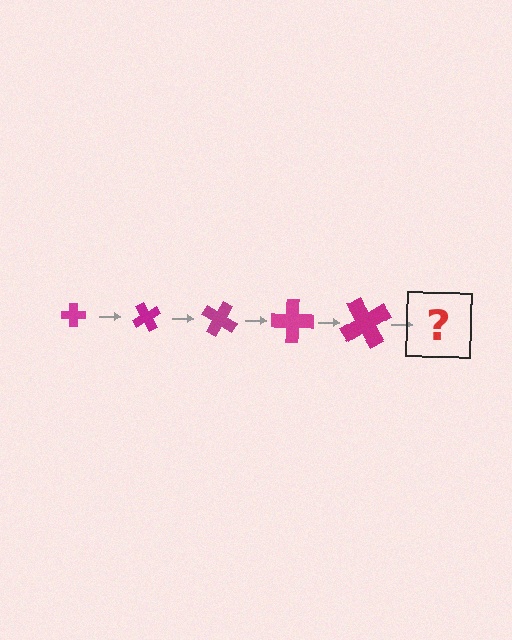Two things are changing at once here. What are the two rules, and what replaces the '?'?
The two rules are that the cross grows larger each step and it rotates 60 degrees each step. The '?' should be a cross, larger than the previous one and rotated 300 degrees from the start.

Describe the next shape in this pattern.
It should be a cross, larger than the previous one and rotated 300 degrees from the start.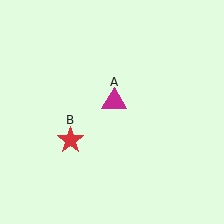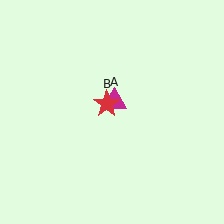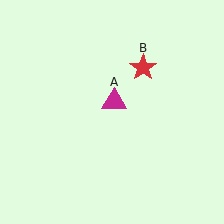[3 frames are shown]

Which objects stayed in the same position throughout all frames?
Magenta triangle (object A) remained stationary.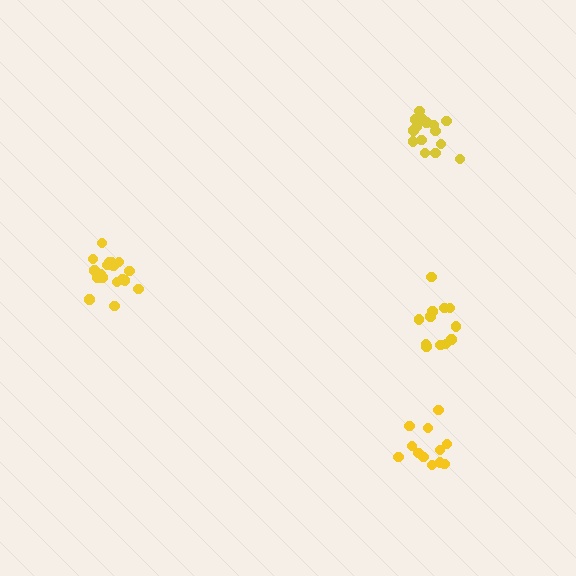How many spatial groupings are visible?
There are 4 spatial groupings.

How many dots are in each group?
Group 1: 12 dots, Group 2: 12 dots, Group 3: 18 dots, Group 4: 15 dots (57 total).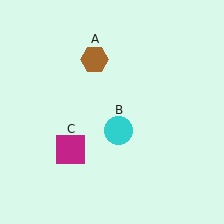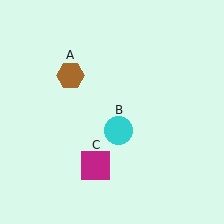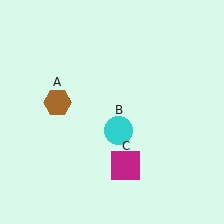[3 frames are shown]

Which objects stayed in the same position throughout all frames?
Cyan circle (object B) remained stationary.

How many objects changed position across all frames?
2 objects changed position: brown hexagon (object A), magenta square (object C).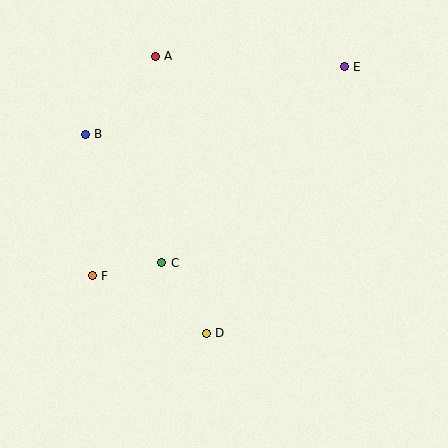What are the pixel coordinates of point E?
Point E is at (344, 67).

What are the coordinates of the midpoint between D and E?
The midpoint between D and E is at (275, 200).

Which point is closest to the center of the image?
Point C at (161, 263) is closest to the center.